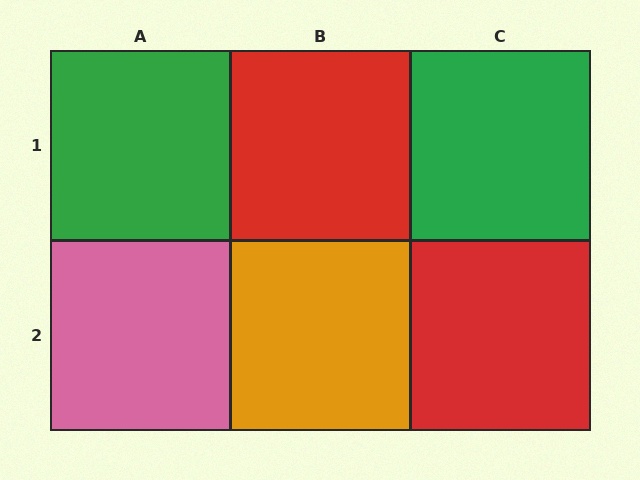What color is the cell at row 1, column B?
Red.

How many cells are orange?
1 cell is orange.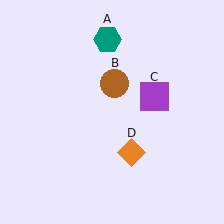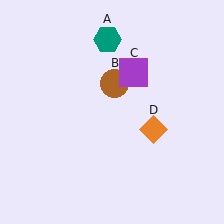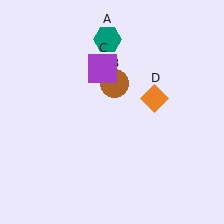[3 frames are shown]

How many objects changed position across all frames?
2 objects changed position: purple square (object C), orange diamond (object D).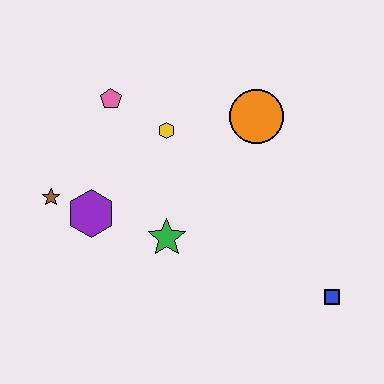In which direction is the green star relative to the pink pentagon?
The green star is below the pink pentagon.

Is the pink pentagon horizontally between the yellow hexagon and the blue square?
No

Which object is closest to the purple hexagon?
The brown star is closest to the purple hexagon.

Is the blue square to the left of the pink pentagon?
No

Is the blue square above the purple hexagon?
No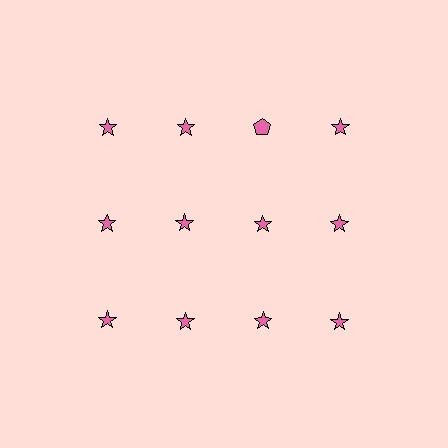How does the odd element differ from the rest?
It has a different shape: pentagon instead of star.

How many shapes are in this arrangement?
There are 12 shapes arranged in a grid pattern.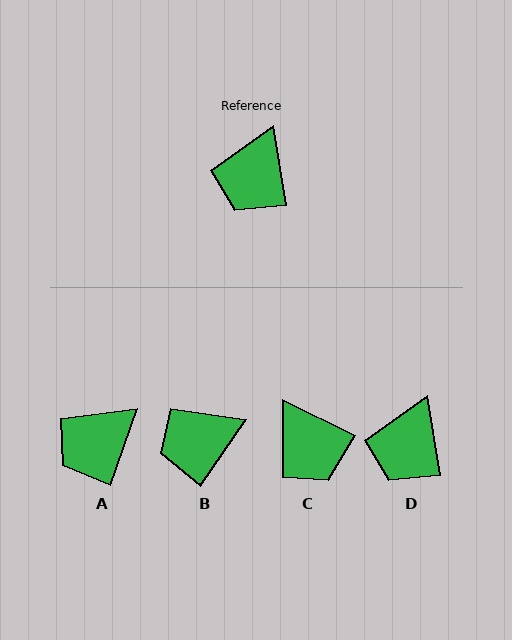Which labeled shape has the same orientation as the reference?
D.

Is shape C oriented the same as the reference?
No, it is off by about 54 degrees.